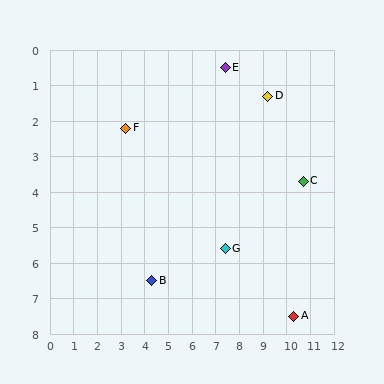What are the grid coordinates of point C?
Point C is at approximately (10.7, 3.7).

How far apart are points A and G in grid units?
Points A and G are about 3.5 grid units apart.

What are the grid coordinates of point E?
Point E is at approximately (7.4, 0.5).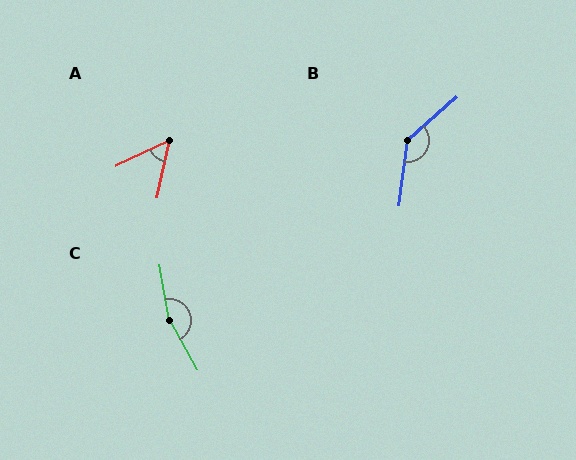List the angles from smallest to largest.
A (52°), B (139°), C (161°).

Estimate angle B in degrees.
Approximately 139 degrees.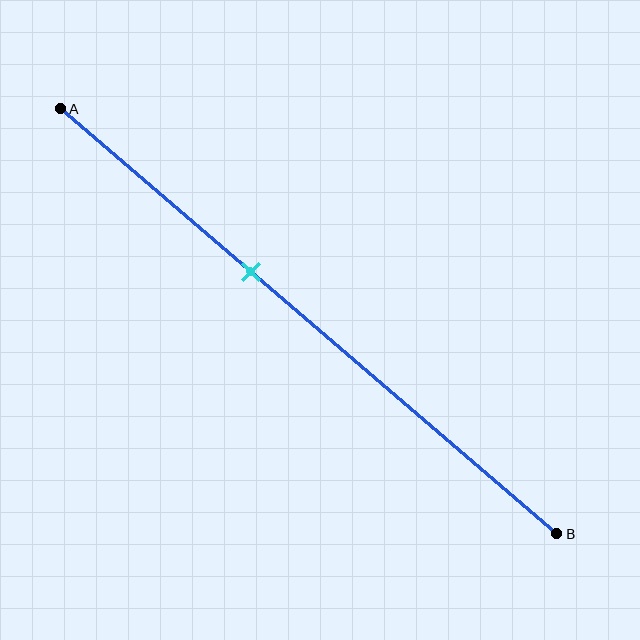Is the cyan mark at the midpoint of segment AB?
No, the mark is at about 40% from A, not at the 50% midpoint.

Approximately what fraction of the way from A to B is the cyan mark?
The cyan mark is approximately 40% of the way from A to B.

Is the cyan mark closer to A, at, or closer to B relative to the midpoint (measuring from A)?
The cyan mark is closer to point A than the midpoint of segment AB.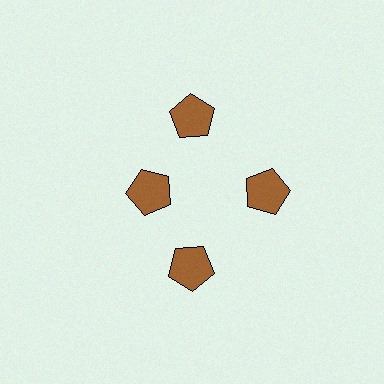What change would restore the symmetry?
The symmetry would be restored by moving it outward, back onto the ring so that all 4 pentagons sit at equal angles and equal distance from the center.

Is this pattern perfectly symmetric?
No. The 4 brown pentagons are arranged in a ring, but one element near the 9 o'clock position is pulled inward toward the center, breaking the 4-fold rotational symmetry.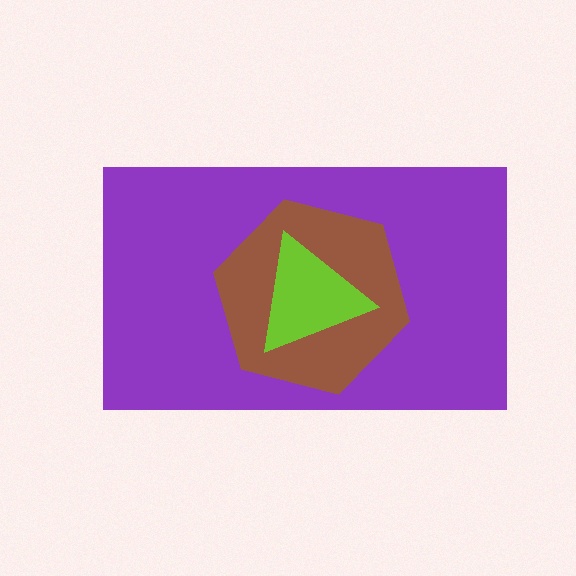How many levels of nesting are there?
3.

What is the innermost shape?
The lime triangle.